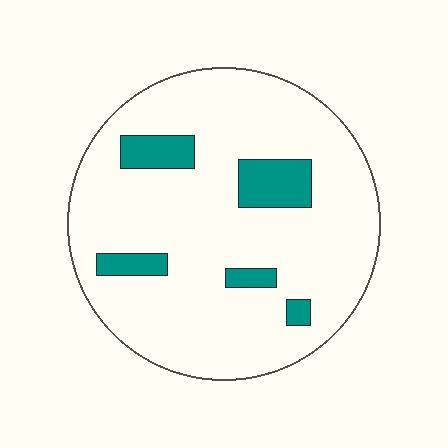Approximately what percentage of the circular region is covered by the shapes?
Approximately 10%.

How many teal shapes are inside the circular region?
5.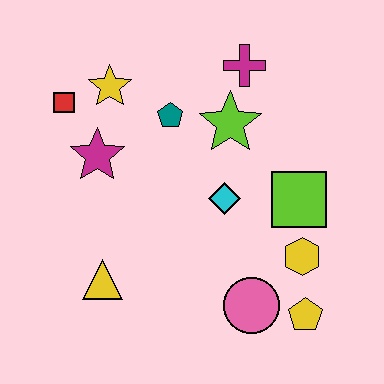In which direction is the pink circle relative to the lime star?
The pink circle is below the lime star.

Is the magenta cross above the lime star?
Yes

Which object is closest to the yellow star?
The red square is closest to the yellow star.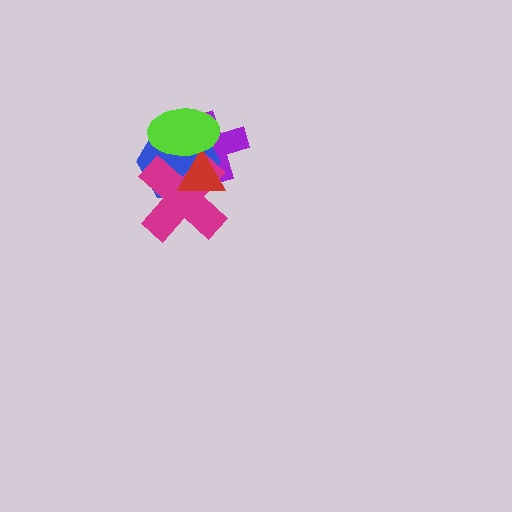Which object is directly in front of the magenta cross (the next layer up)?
The red triangle is directly in front of the magenta cross.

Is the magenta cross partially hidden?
Yes, it is partially covered by another shape.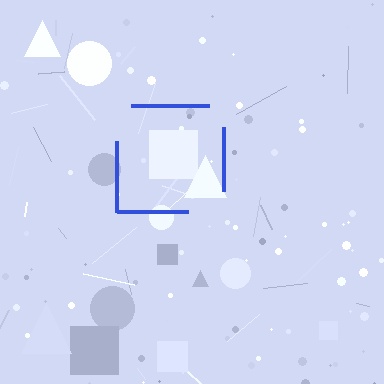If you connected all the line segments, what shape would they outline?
They would outline a square.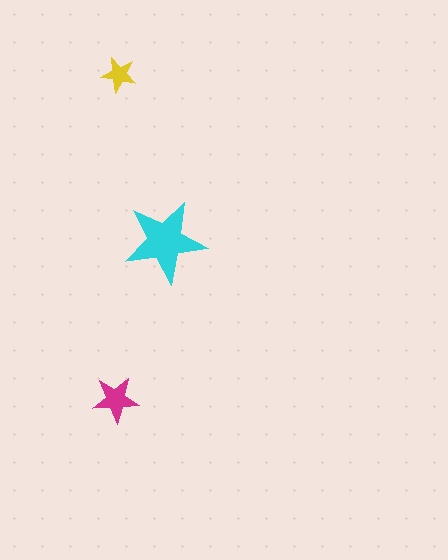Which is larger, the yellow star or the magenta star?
The magenta one.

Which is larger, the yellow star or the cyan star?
The cyan one.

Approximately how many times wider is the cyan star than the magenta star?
About 2 times wider.